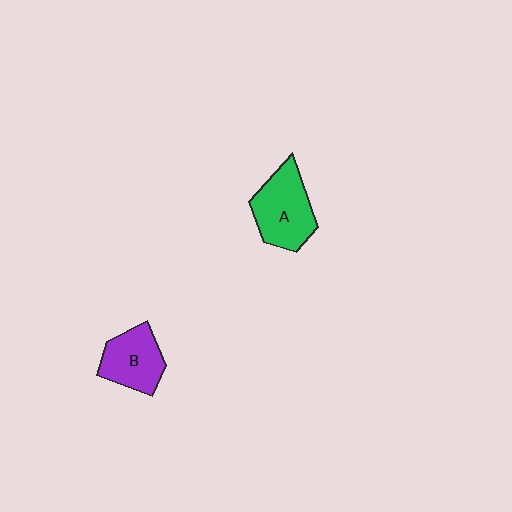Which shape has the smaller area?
Shape B (purple).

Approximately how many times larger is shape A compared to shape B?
Approximately 1.2 times.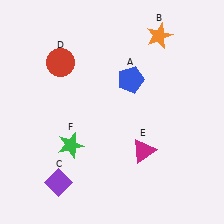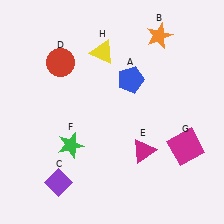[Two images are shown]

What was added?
A magenta square (G), a yellow triangle (H) were added in Image 2.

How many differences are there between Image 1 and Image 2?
There are 2 differences between the two images.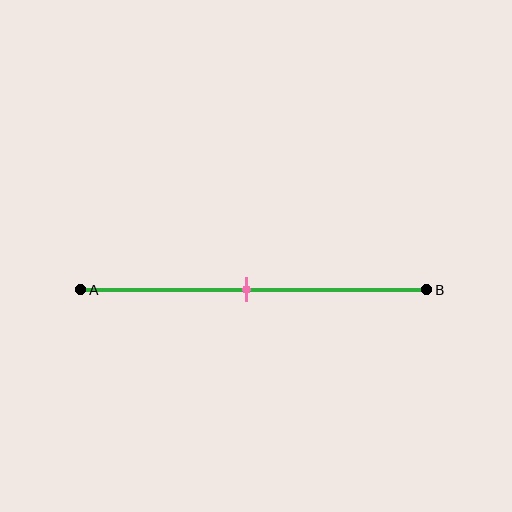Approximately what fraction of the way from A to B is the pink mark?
The pink mark is approximately 50% of the way from A to B.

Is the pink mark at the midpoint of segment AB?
Yes, the mark is approximately at the midpoint.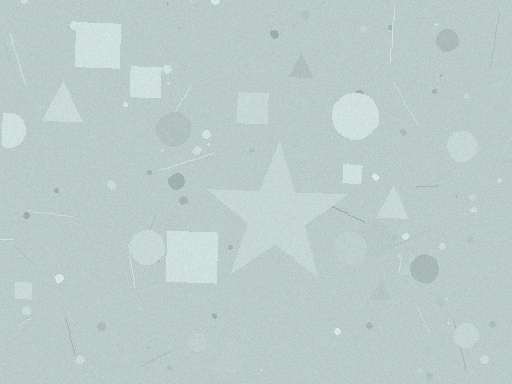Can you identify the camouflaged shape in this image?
The camouflaged shape is a star.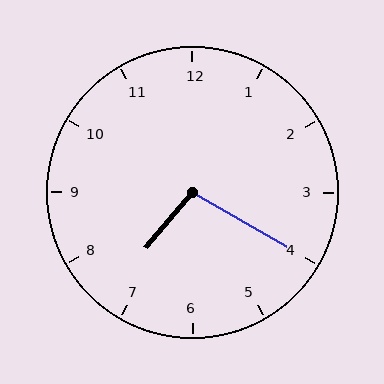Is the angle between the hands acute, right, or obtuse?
It is obtuse.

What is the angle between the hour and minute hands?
Approximately 100 degrees.